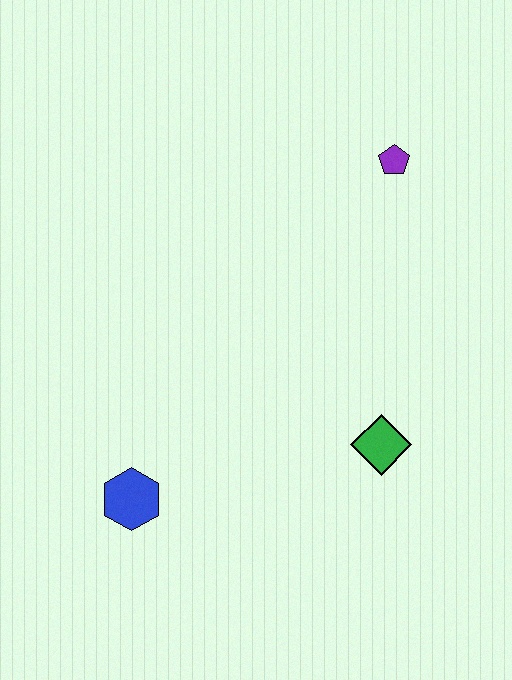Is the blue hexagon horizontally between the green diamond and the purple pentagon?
No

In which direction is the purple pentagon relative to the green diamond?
The purple pentagon is above the green diamond.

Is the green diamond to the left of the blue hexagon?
No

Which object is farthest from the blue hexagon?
The purple pentagon is farthest from the blue hexagon.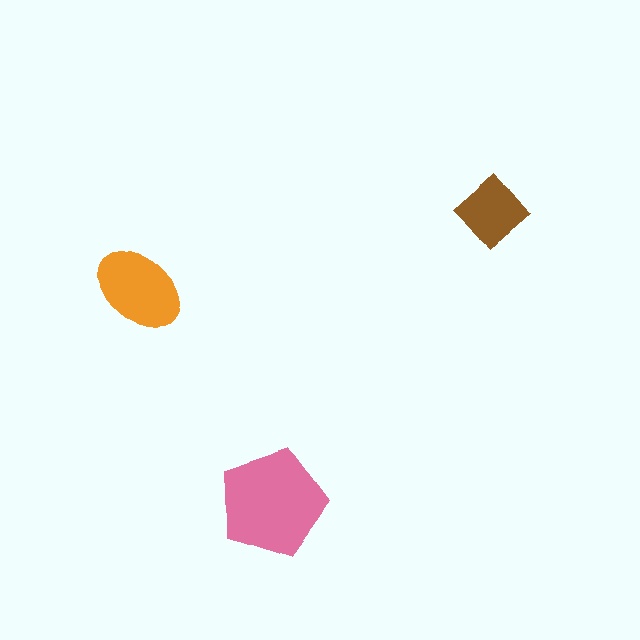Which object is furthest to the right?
The brown diamond is rightmost.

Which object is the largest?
The pink pentagon.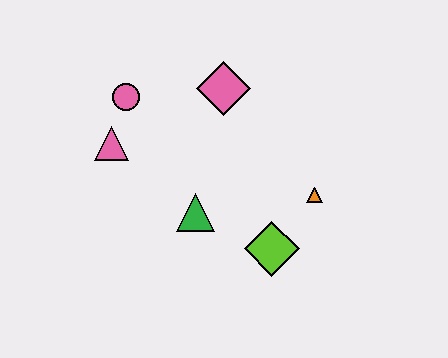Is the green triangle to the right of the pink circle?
Yes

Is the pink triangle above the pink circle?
No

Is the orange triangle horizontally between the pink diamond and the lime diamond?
No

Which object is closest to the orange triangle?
The lime diamond is closest to the orange triangle.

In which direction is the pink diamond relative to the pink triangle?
The pink diamond is to the right of the pink triangle.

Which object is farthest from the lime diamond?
The pink circle is farthest from the lime diamond.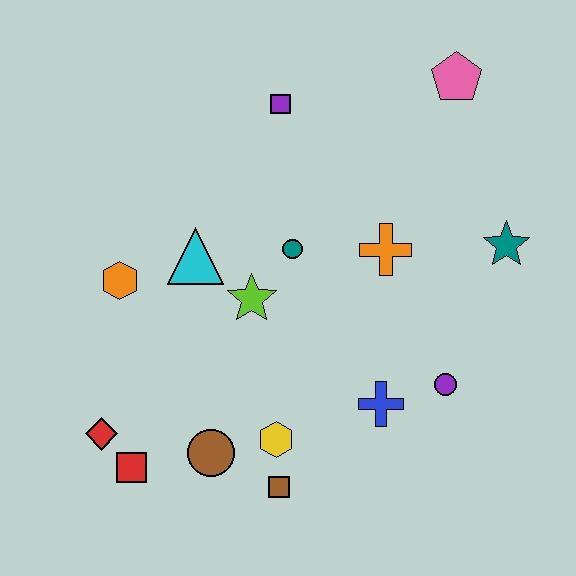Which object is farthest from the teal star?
The red diamond is farthest from the teal star.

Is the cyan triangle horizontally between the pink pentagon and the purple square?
No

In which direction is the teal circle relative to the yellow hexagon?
The teal circle is above the yellow hexagon.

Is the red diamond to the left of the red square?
Yes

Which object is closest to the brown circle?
The yellow hexagon is closest to the brown circle.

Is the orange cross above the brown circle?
Yes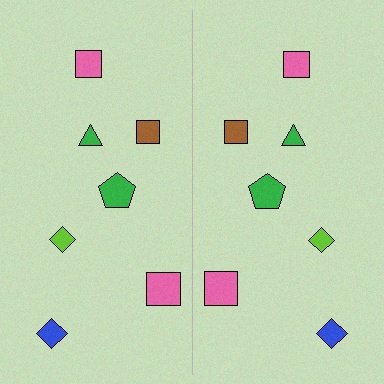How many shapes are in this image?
There are 14 shapes in this image.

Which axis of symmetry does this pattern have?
The pattern has a vertical axis of symmetry running through the center of the image.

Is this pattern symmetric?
Yes, this pattern has bilateral (reflection) symmetry.